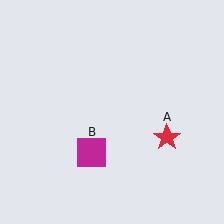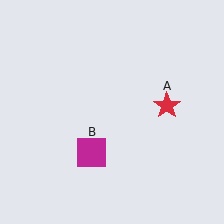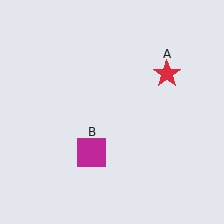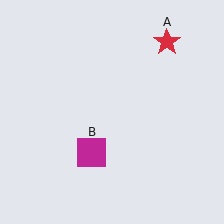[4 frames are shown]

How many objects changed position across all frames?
1 object changed position: red star (object A).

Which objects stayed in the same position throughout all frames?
Magenta square (object B) remained stationary.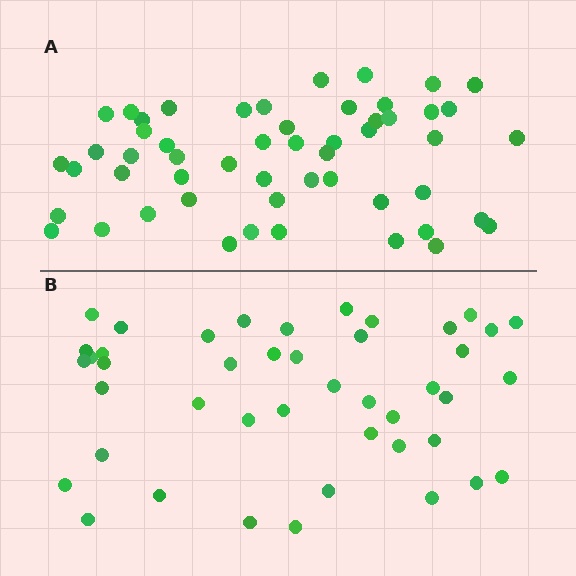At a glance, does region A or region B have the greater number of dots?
Region A (the top region) has more dots.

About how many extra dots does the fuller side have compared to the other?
Region A has roughly 8 or so more dots than region B.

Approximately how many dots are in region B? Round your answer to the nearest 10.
About 40 dots. (The exact count is 44, which rounds to 40.)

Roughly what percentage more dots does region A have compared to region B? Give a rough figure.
About 20% more.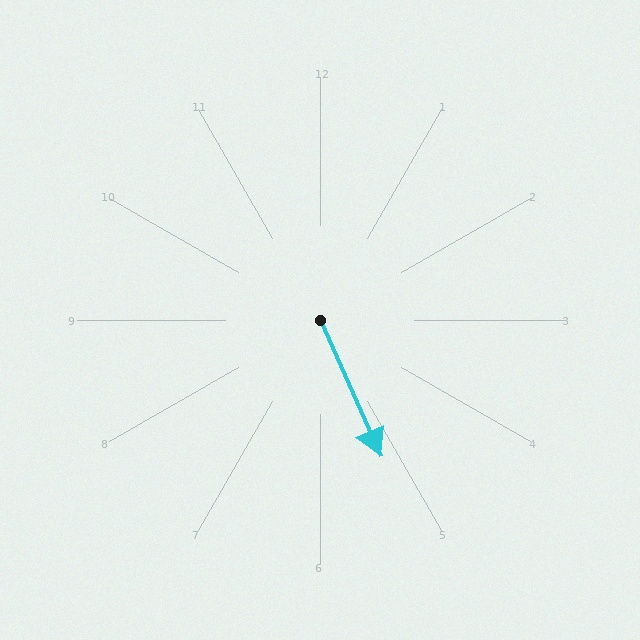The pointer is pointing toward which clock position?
Roughly 5 o'clock.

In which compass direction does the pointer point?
Southeast.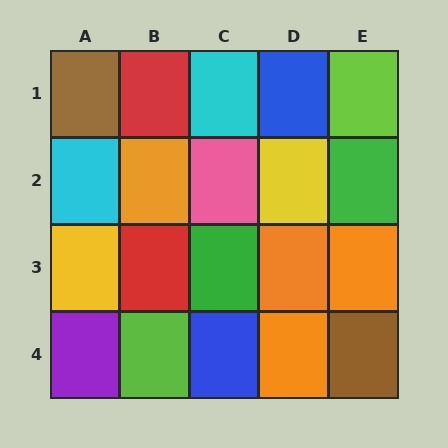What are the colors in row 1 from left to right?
Brown, red, cyan, blue, lime.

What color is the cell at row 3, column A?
Yellow.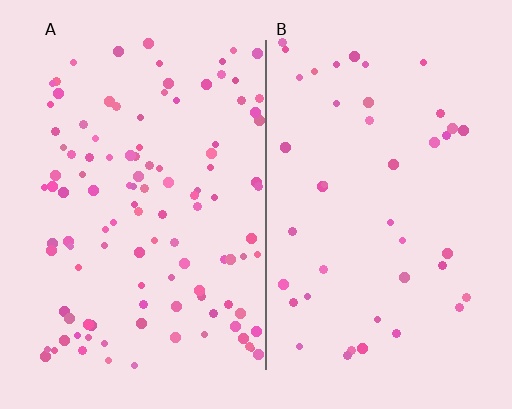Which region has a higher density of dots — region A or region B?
A (the left).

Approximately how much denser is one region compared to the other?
Approximately 2.5× — region A over region B.